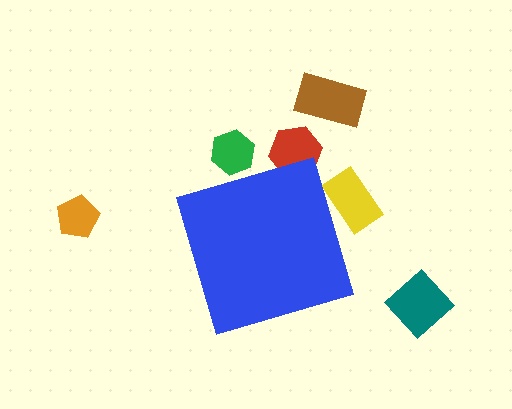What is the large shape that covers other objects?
A blue diamond.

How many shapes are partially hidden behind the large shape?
3 shapes are partially hidden.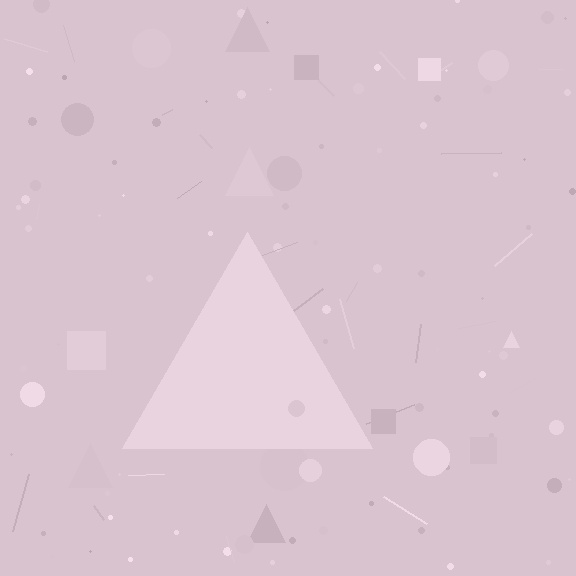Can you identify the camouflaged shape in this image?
The camouflaged shape is a triangle.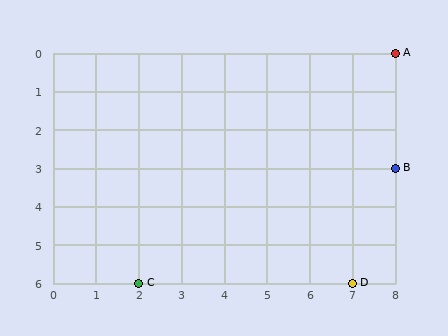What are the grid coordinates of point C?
Point C is at grid coordinates (2, 6).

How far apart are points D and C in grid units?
Points D and C are 5 columns apart.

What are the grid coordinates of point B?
Point B is at grid coordinates (8, 3).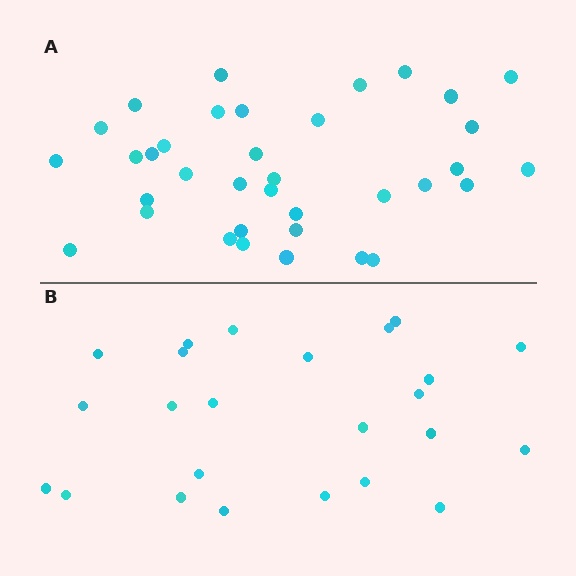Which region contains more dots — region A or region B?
Region A (the top region) has more dots.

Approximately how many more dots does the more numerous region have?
Region A has roughly 12 or so more dots than region B.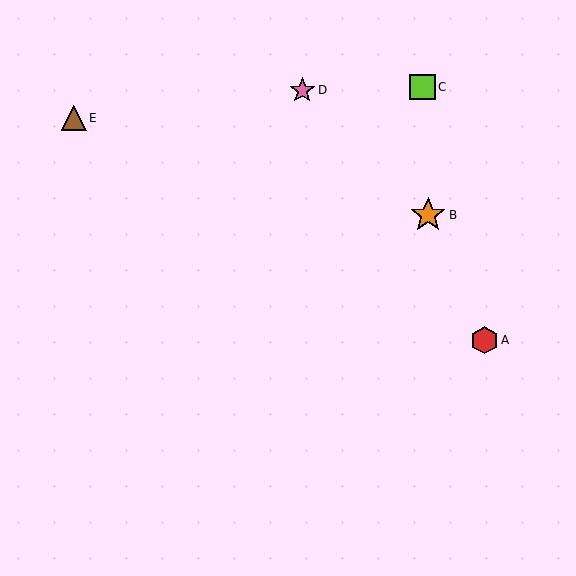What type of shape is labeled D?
Shape D is a pink star.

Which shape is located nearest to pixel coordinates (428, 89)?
The lime square (labeled C) at (423, 87) is nearest to that location.